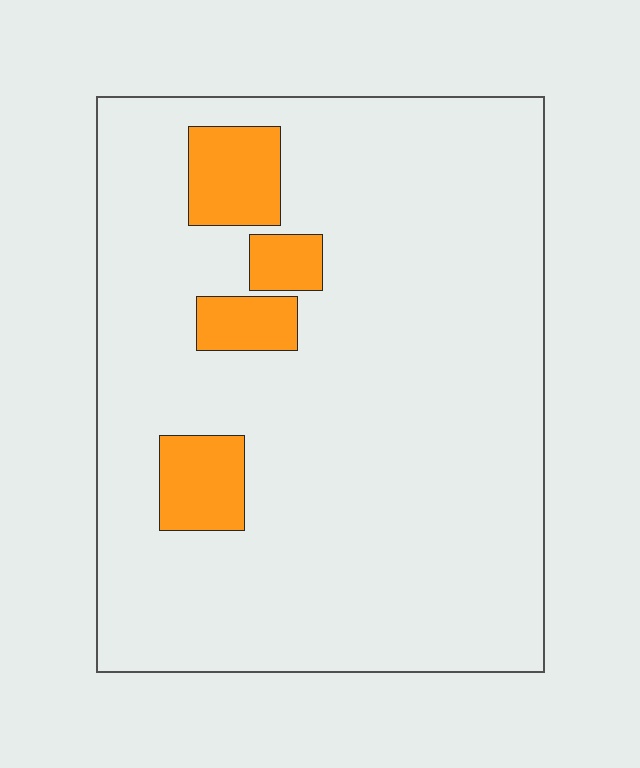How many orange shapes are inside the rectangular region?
4.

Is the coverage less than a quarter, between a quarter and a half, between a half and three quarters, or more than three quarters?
Less than a quarter.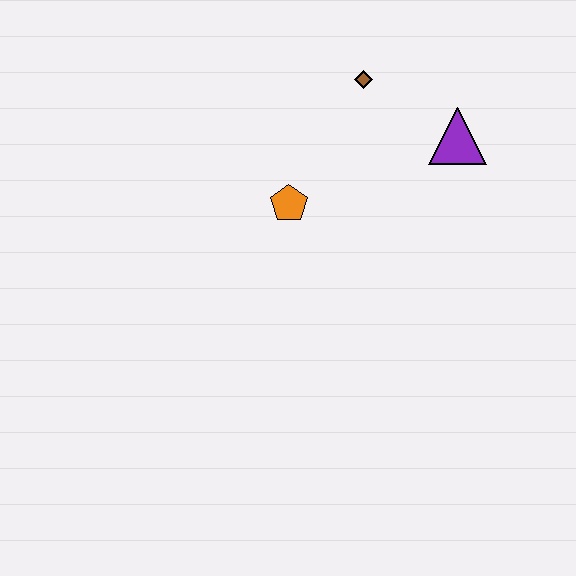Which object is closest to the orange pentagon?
The brown diamond is closest to the orange pentagon.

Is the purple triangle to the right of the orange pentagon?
Yes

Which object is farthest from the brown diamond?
The orange pentagon is farthest from the brown diamond.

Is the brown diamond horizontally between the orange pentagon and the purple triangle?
Yes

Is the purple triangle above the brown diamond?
No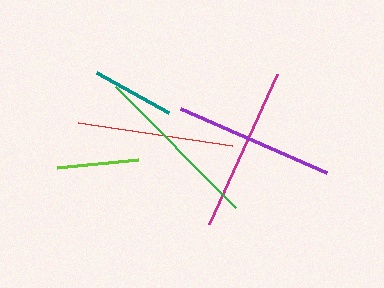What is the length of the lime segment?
The lime segment is approximately 81 pixels long.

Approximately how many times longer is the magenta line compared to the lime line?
The magenta line is approximately 2.0 times the length of the lime line.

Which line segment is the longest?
The green line is the longest at approximately 171 pixels.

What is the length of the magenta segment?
The magenta segment is approximately 165 pixels long.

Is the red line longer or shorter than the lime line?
The red line is longer than the lime line.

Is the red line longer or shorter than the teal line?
The red line is longer than the teal line.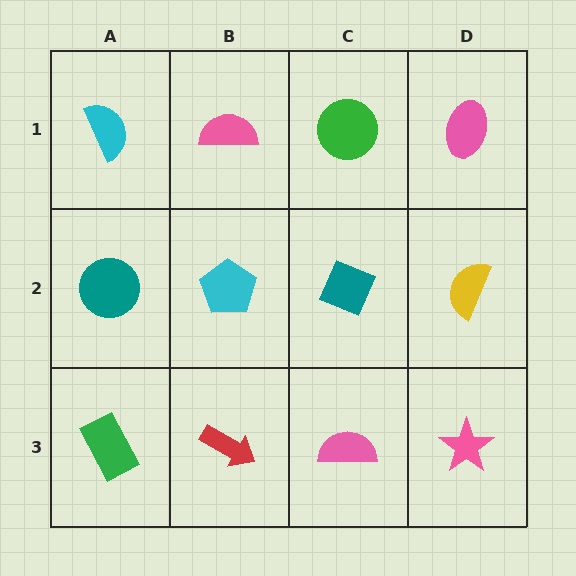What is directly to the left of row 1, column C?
A pink semicircle.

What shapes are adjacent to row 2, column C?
A green circle (row 1, column C), a pink semicircle (row 3, column C), a cyan pentagon (row 2, column B), a yellow semicircle (row 2, column D).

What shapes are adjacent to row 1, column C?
A teal diamond (row 2, column C), a pink semicircle (row 1, column B), a pink ellipse (row 1, column D).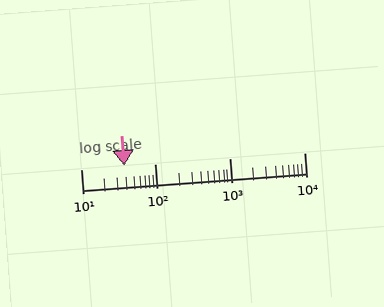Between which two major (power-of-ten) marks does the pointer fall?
The pointer is between 10 and 100.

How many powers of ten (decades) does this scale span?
The scale spans 3 decades, from 10 to 10000.